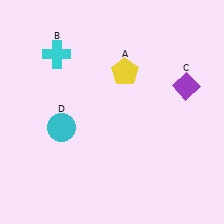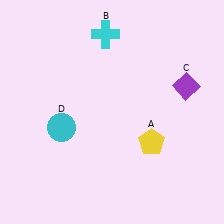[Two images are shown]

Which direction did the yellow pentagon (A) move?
The yellow pentagon (A) moved down.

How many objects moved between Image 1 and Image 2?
2 objects moved between the two images.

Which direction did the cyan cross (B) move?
The cyan cross (B) moved right.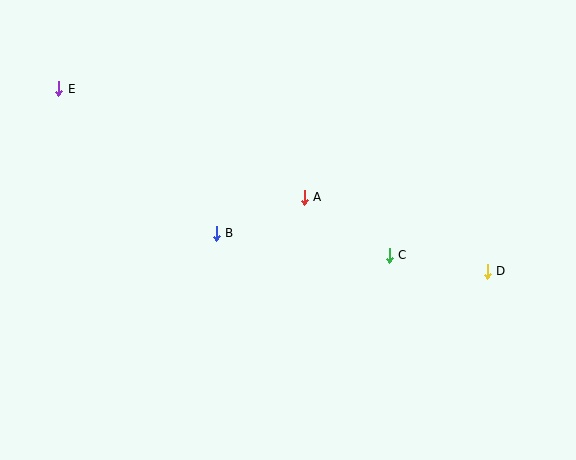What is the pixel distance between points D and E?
The distance between D and E is 466 pixels.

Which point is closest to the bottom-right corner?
Point D is closest to the bottom-right corner.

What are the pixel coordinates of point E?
Point E is at (59, 89).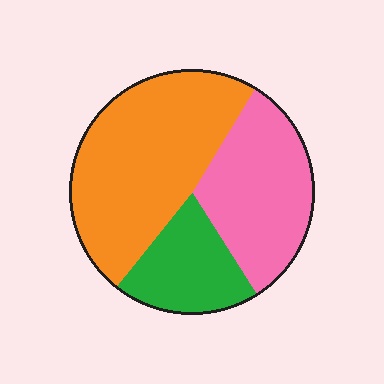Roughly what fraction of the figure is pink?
Pink covers roughly 30% of the figure.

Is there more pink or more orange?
Orange.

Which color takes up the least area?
Green, at roughly 20%.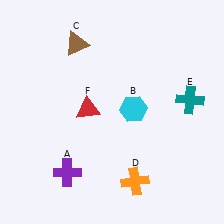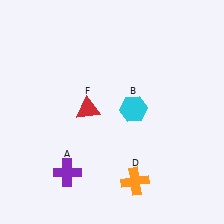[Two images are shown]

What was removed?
The teal cross (E), the brown triangle (C) were removed in Image 2.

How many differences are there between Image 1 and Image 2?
There are 2 differences between the two images.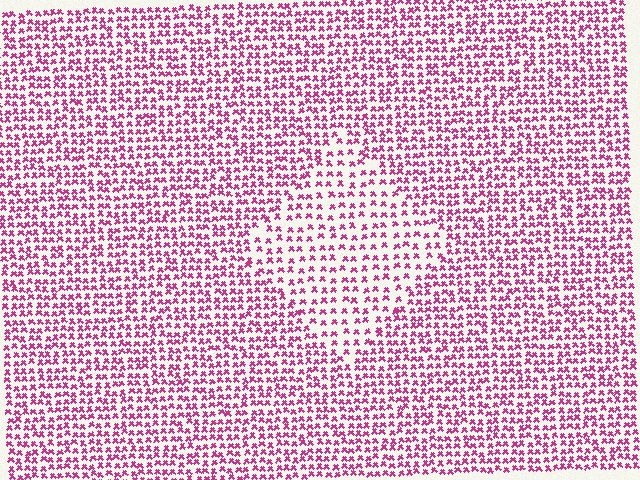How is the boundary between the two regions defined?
The boundary is defined by a change in element density (approximately 1.7x ratio). All elements are the same color, size, and shape.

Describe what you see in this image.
The image contains small magenta elements arranged at two different densities. A diamond-shaped region is visible where the elements are less densely packed than the surrounding area.